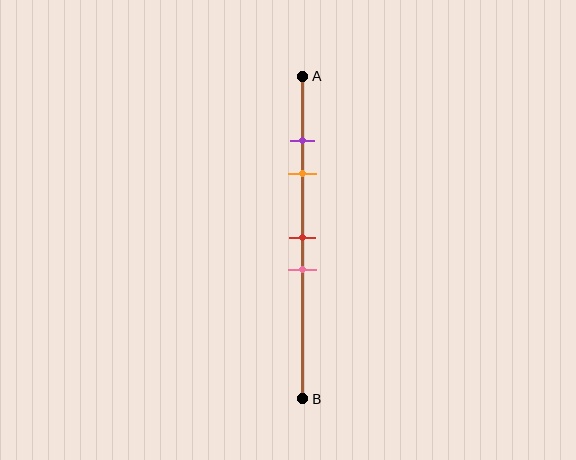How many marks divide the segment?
There are 4 marks dividing the segment.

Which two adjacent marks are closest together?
The purple and orange marks are the closest adjacent pair.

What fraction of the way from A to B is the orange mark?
The orange mark is approximately 30% (0.3) of the way from A to B.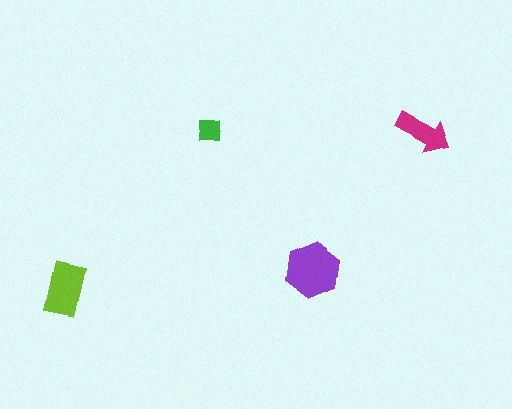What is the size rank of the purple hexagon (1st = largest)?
1st.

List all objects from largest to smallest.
The purple hexagon, the lime rectangle, the magenta arrow, the green square.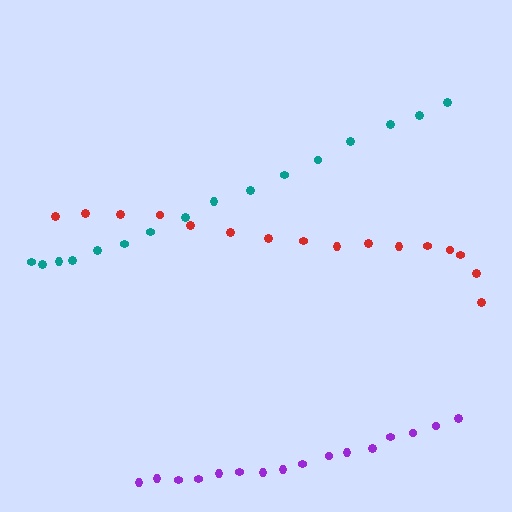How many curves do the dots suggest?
There are 3 distinct paths.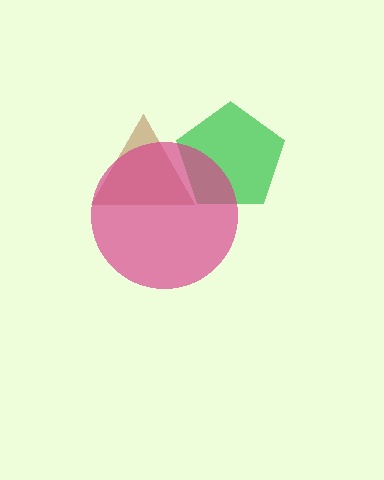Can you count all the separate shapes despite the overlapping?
Yes, there are 3 separate shapes.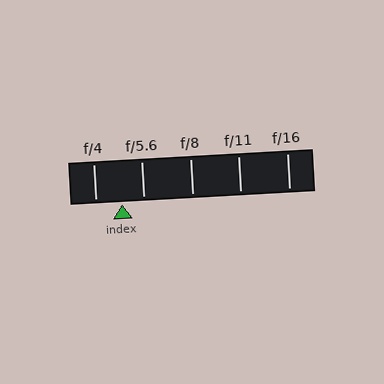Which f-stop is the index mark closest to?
The index mark is closest to f/5.6.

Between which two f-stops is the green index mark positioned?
The index mark is between f/4 and f/5.6.